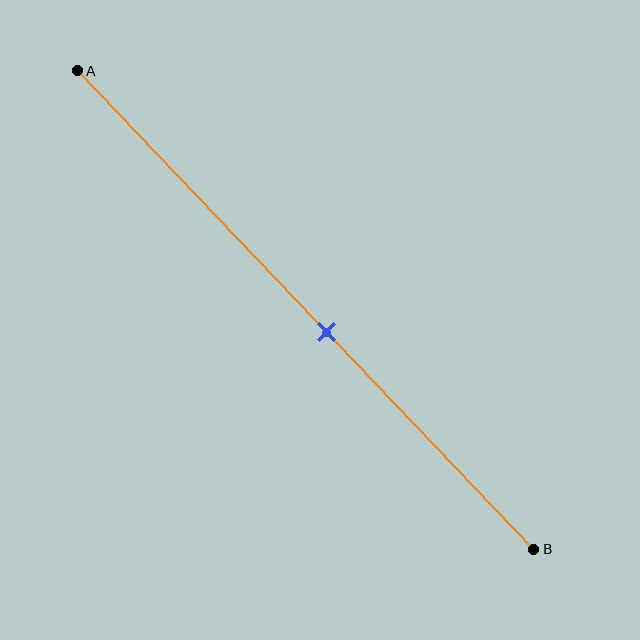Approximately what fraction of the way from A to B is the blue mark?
The blue mark is approximately 55% of the way from A to B.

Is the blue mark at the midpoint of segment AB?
No, the mark is at about 55% from A, not at the 50% midpoint.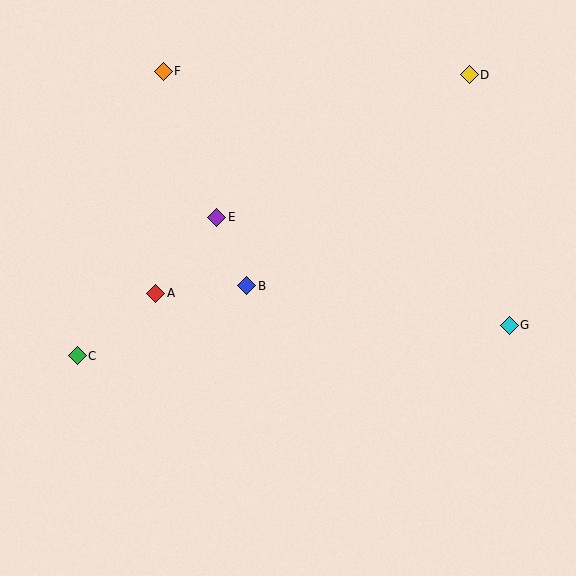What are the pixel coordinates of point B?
Point B is at (247, 286).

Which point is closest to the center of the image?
Point B at (247, 286) is closest to the center.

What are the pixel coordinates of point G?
Point G is at (509, 325).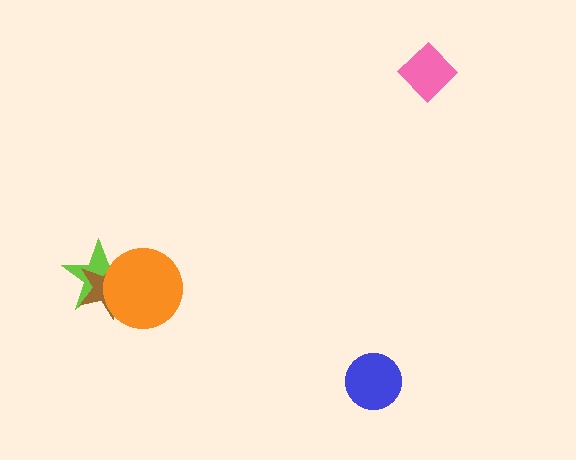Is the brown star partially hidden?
Yes, it is partially covered by another shape.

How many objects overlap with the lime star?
2 objects overlap with the lime star.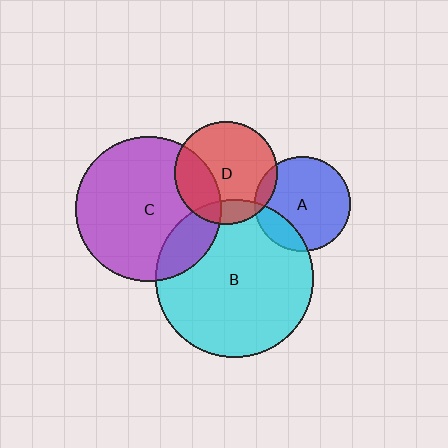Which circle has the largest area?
Circle B (cyan).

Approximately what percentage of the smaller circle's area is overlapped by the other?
Approximately 10%.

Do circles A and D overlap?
Yes.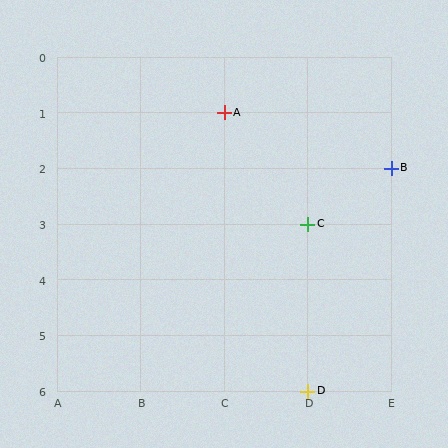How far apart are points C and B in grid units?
Points C and B are 1 column and 1 row apart (about 1.4 grid units diagonally).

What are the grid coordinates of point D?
Point D is at grid coordinates (D, 6).